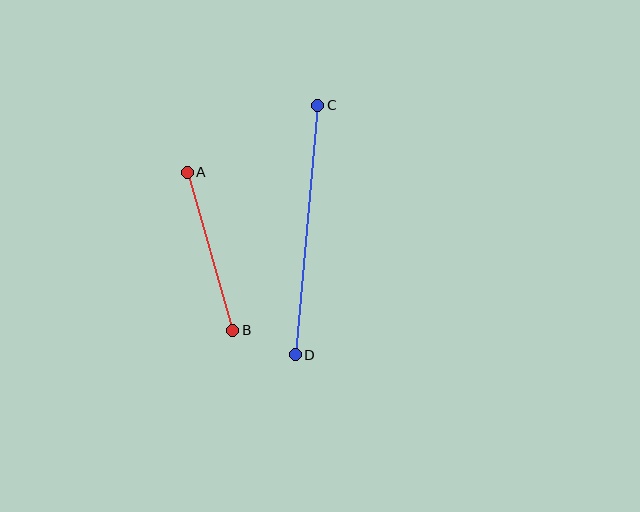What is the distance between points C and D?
The distance is approximately 251 pixels.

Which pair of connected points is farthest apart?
Points C and D are farthest apart.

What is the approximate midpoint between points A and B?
The midpoint is at approximately (210, 251) pixels.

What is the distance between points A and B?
The distance is approximately 165 pixels.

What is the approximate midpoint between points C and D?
The midpoint is at approximately (306, 230) pixels.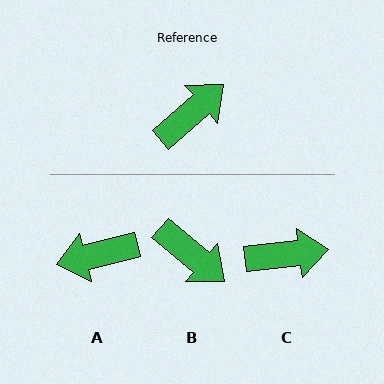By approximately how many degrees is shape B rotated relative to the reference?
Approximately 81 degrees clockwise.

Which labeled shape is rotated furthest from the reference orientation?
A, about 152 degrees away.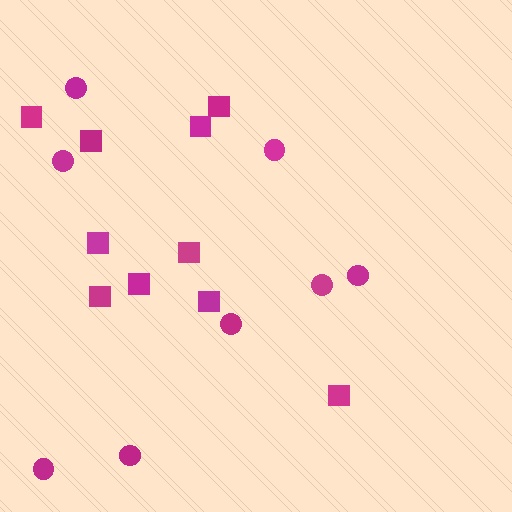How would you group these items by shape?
There are 2 groups: one group of circles (8) and one group of squares (10).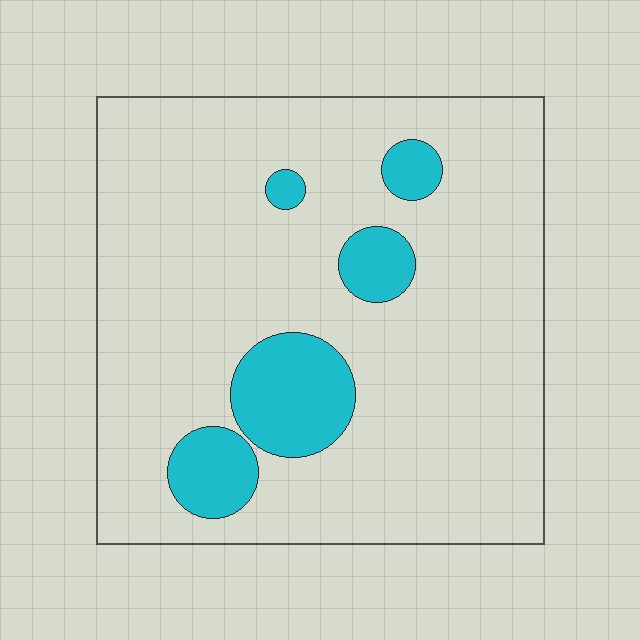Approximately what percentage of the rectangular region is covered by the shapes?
Approximately 15%.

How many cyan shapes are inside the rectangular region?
5.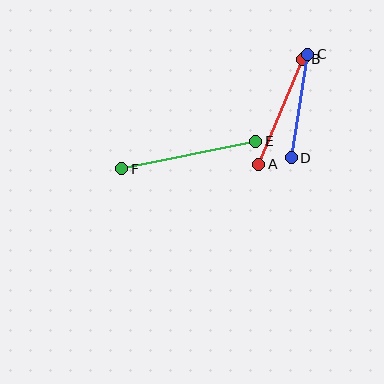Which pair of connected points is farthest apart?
Points E and F are farthest apart.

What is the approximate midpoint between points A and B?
The midpoint is at approximately (281, 112) pixels.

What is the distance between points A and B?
The distance is approximately 113 pixels.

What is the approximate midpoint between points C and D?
The midpoint is at approximately (300, 106) pixels.